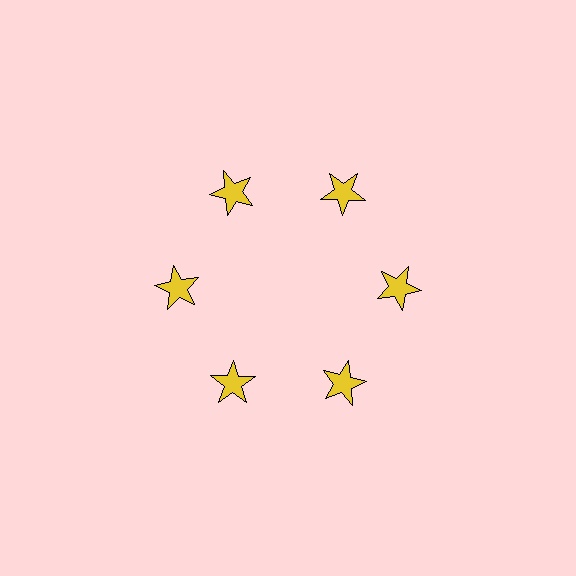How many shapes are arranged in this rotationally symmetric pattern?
There are 6 shapes, arranged in 6 groups of 1.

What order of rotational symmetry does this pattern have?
This pattern has 6-fold rotational symmetry.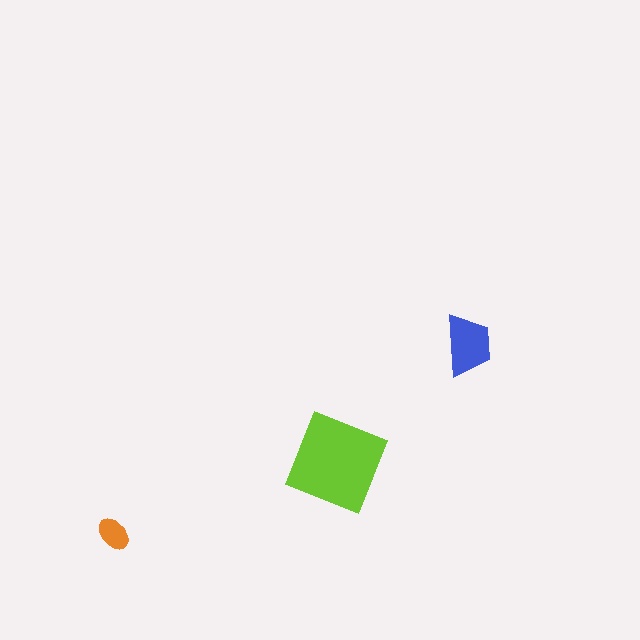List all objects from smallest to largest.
The orange ellipse, the blue trapezoid, the lime diamond.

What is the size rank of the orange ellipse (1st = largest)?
3rd.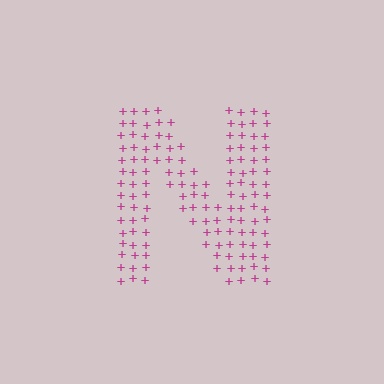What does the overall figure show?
The overall figure shows the letter N.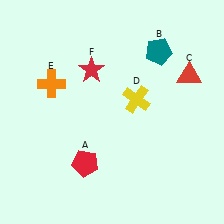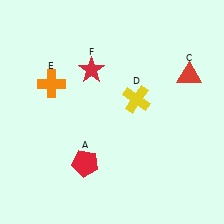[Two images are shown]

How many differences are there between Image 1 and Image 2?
There is 1 difference between the two images.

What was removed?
The teal pentagon (B) was removed in Image 2.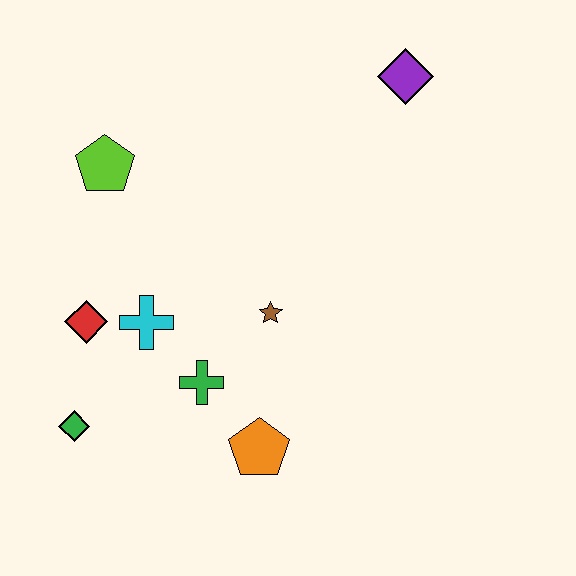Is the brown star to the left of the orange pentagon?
No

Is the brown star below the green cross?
No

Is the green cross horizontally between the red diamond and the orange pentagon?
Yes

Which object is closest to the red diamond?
The cyan cross is closest to the red diamond.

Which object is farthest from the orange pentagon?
The purple diamond is farthest from the orange pentagon.